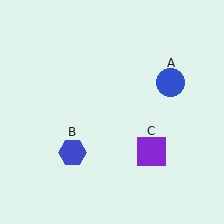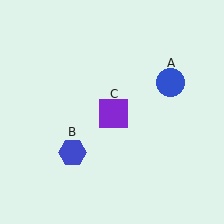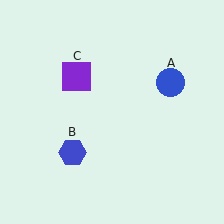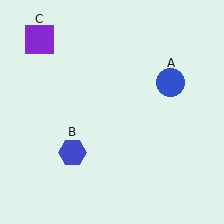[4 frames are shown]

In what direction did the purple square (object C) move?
The purple square (object C) moved up and to the left.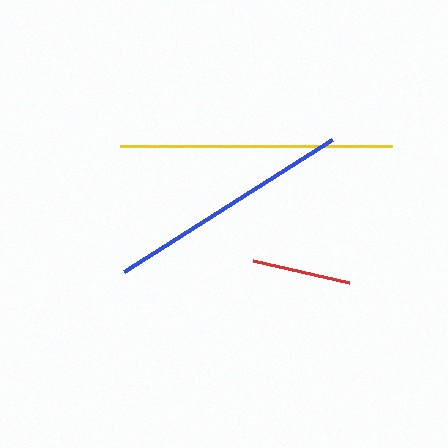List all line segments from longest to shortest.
From longest to shortest: yellow, blue, red.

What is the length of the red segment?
The red segment is approximately 98 pixels long.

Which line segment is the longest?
The yellow line is the longest at approximately 272 pixels.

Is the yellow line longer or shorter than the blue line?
The yellow line is longer than the blue line.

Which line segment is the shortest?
The red line is the shortest at approximately 98 pixels.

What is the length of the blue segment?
The blue segment is approximately 247 pixels long.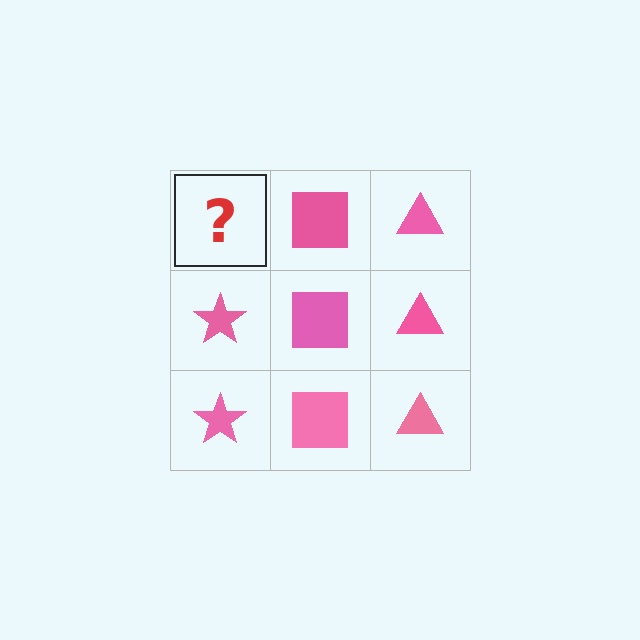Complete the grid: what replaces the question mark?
The question mark should be replaced with a pink star.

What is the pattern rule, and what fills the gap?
The rule is that each column has a consistent shape. The gap should be filled with a pink star.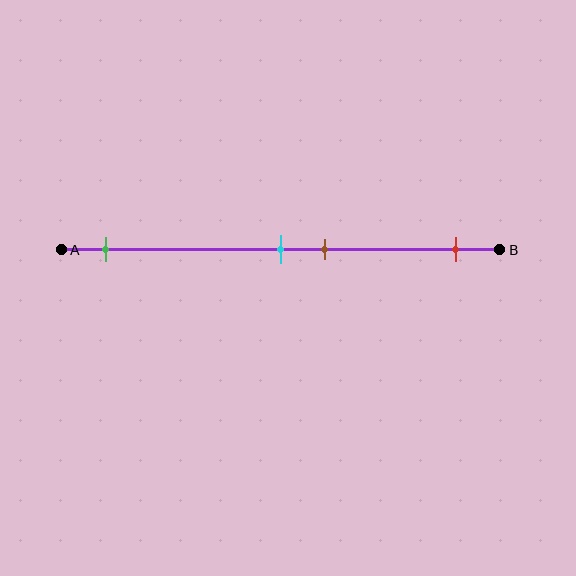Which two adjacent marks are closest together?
The cyan and brown marks are the closest adjacent pair.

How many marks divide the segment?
There are 4 marks dividing the segment.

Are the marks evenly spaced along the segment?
No, the marks are not evenly spaced.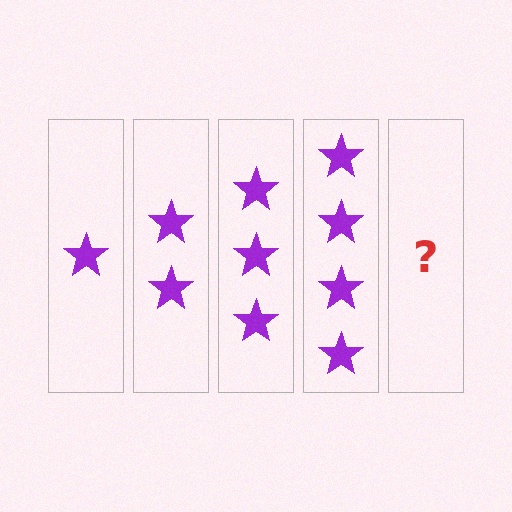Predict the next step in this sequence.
The next step is 5 stars.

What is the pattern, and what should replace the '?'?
The pattern is that each step adds one more star. The '?' should be 5 stars.